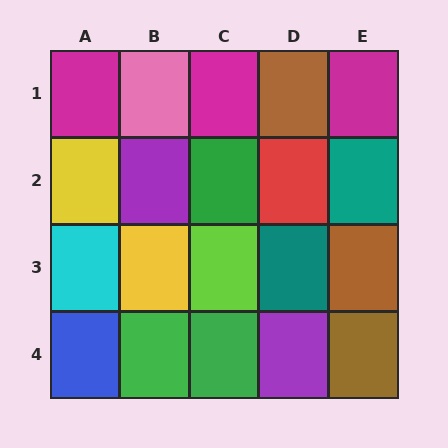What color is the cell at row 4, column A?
Blue.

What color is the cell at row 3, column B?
Yellow.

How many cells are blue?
1 cell is blue.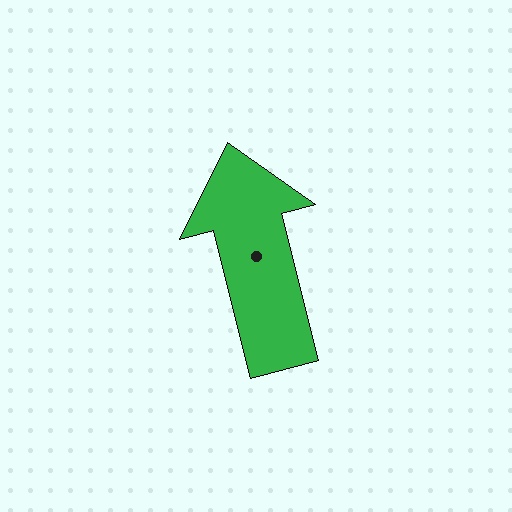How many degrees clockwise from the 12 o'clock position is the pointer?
Approximately 346 degrees.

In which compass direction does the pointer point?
North.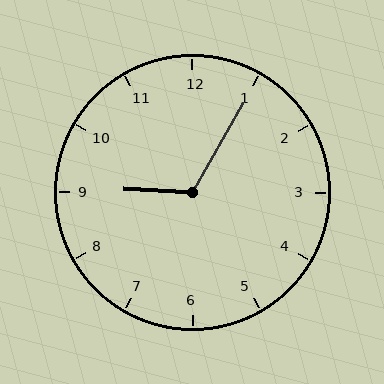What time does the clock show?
9:05.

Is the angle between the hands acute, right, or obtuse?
It is obtuse.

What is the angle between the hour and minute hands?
Approximately 118 degrees.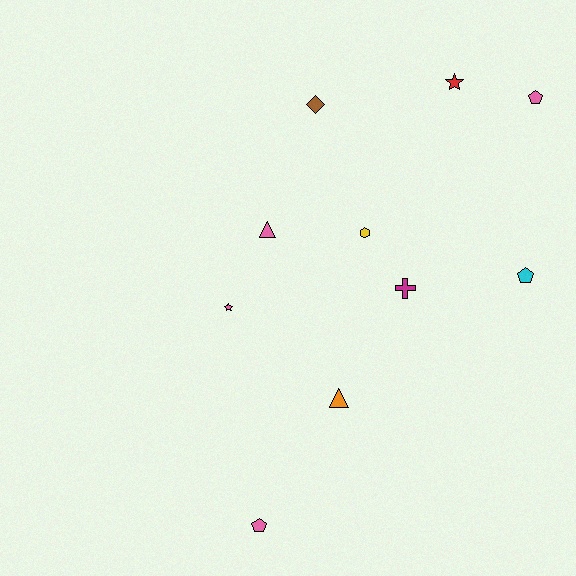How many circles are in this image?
There are no circles.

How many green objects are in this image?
There are no green objects.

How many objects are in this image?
There are 10 objects.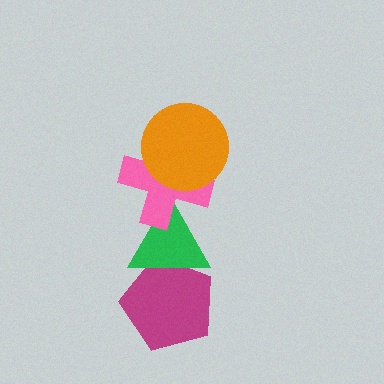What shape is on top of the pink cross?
The orange circle is on top of the pink cross.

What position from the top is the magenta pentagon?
The magenta pentagon is 4th from the top.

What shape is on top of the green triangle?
The pink cross is on top of the green triangle.